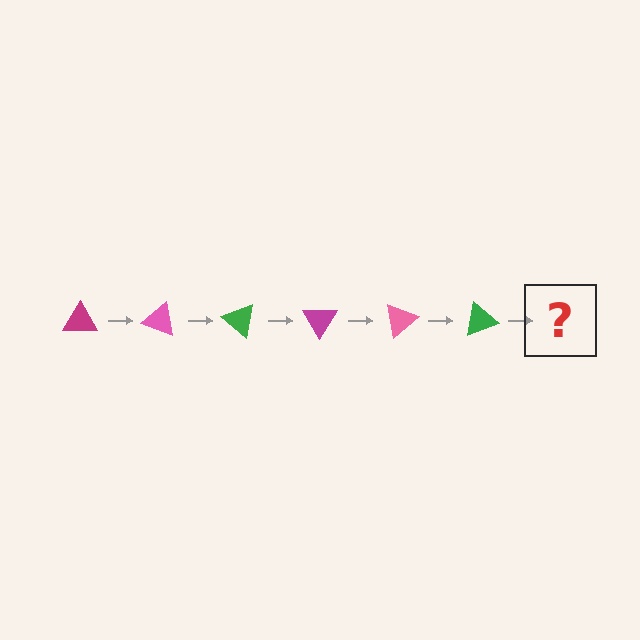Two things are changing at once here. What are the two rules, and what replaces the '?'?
The two rules are that it rotates 20 degrees each step and the color cycles through magenta, pink, and green. The '?' should be a magenta triangle, rotated 120 degrees from the start.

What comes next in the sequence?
The next element should be a magenta triangle, rotated 120 degrees from the start.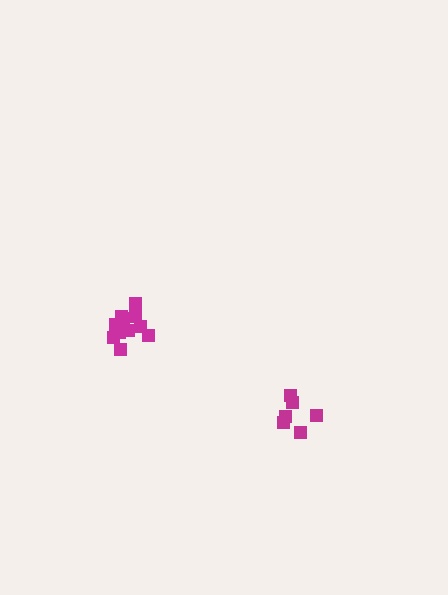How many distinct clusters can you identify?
There are 2 distinct clusters.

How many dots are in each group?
Group 1: 12 dots, Group 2: 6 dots (18 total).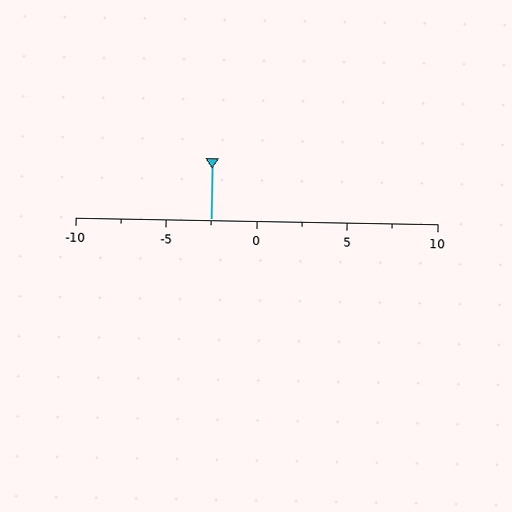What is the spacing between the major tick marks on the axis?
The major ticks are spaced 5 apart.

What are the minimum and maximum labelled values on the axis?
The axis runs from -10 to 10.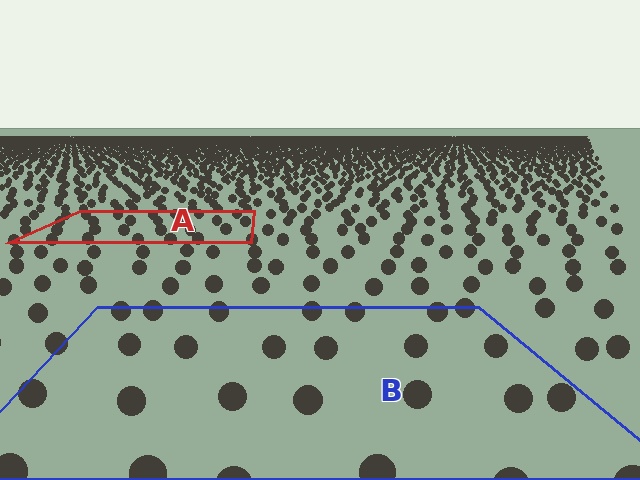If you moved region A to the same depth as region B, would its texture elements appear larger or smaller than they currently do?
They would appear larger. At a closer depth, the same texture elements are projected at a bigger on-screen size.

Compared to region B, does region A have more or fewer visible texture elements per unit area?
Region A has more texture elements per unit area — they are packed more densely because it is farther away.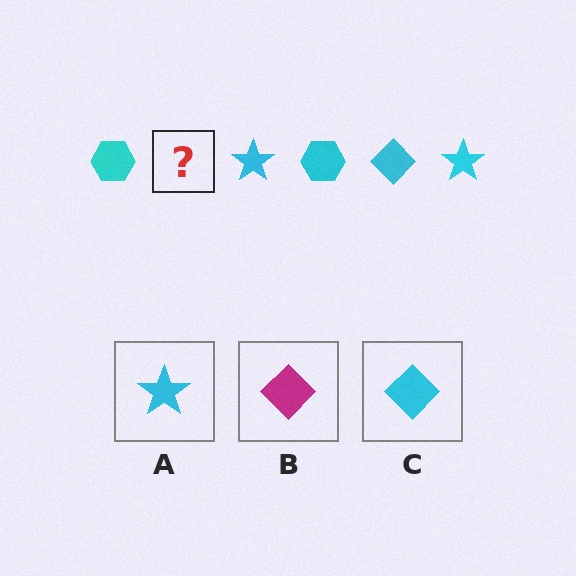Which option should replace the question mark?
Option C.